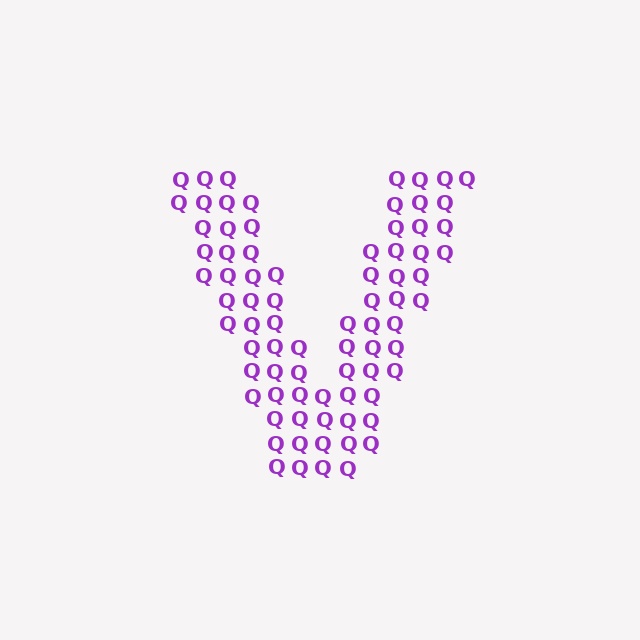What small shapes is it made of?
It is made of small letter Q's.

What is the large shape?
The large shape is the letter V.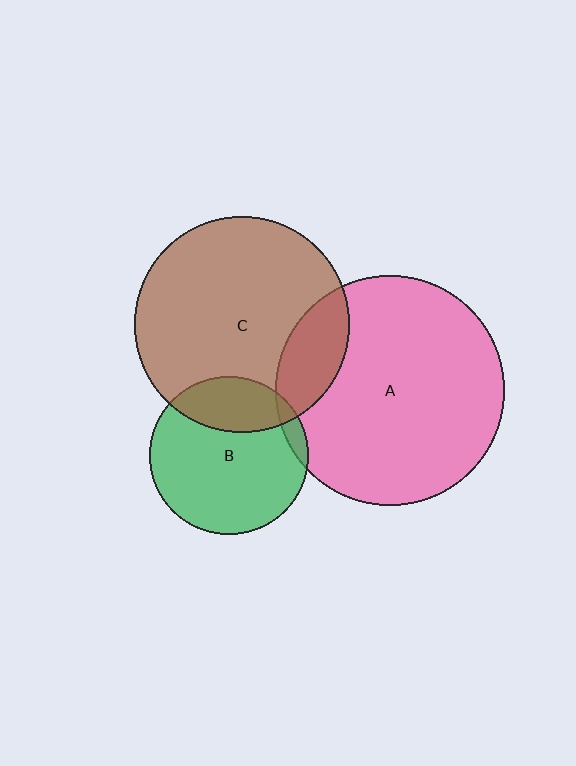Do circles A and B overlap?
Yes.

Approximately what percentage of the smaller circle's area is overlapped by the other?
Approximately 5%.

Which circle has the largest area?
Circle A (pink).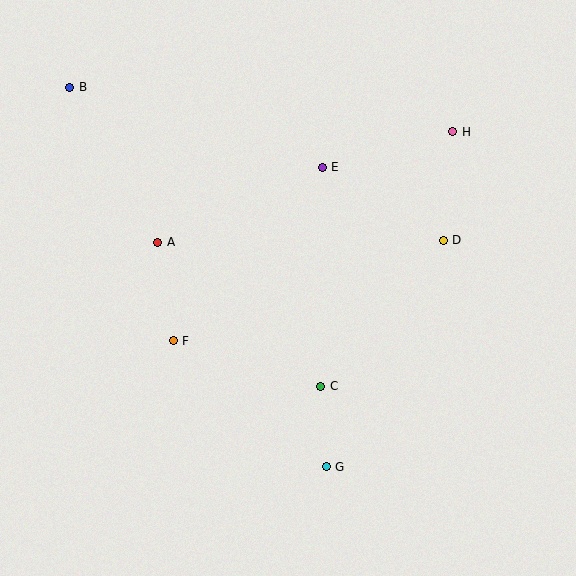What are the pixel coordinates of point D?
Point D is at (443, 240).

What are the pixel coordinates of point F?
Point F is at (173, 340).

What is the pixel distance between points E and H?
The distance between E and H is 134 pixels.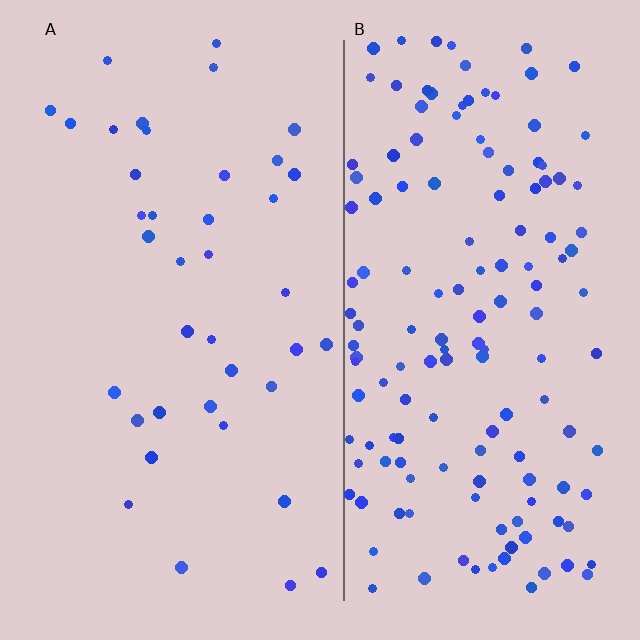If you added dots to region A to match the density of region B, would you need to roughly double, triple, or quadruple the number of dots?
Approximately quadruple.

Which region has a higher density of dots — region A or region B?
B (the right).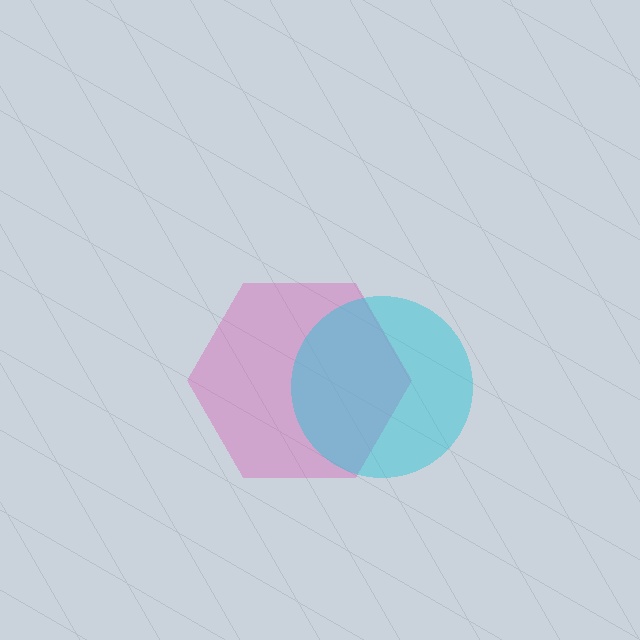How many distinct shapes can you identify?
There are 2 distinct shapes: a pink hexagon, a cyan circle.